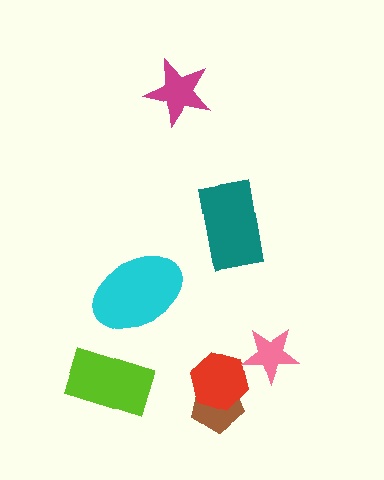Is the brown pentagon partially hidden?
Yes, it is partially covered by another shape.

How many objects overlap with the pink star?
0 objects overlap with the pink star.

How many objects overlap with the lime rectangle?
0 objects overlap with the lime rectangle.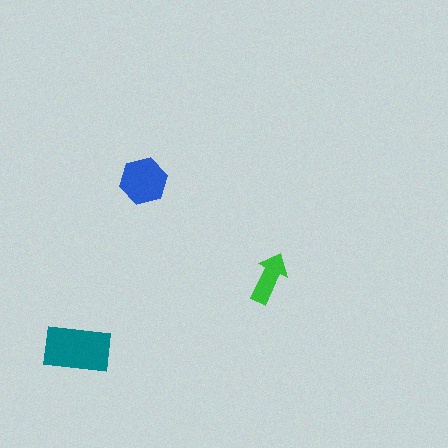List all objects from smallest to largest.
The green arrow, the blue hexagon, the teal rectangle.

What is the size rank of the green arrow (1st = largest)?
3rd.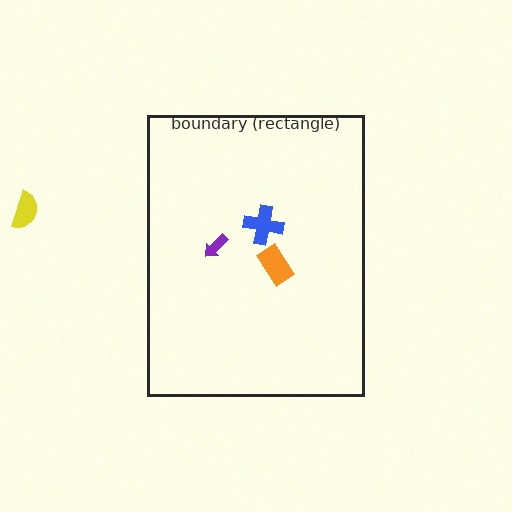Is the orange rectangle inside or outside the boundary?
Inside.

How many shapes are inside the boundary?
3 inside, 1 outside.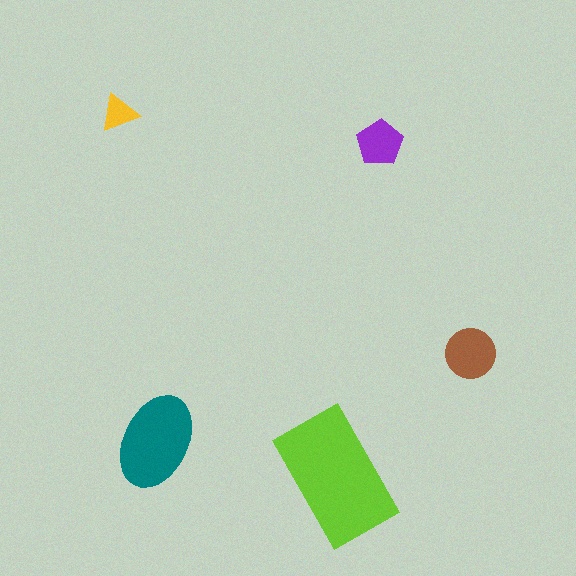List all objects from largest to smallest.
The lime rectangle, the teal ellipse, the brown circle, the purple pentagon, the yellow triangle.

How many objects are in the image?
There are 5 objects in the image.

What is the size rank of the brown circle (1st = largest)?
3rd.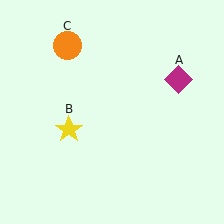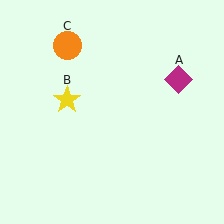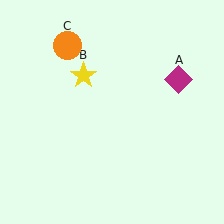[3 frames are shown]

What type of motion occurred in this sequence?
The yellow star (object B) rotated clockwise around the center of the scene.